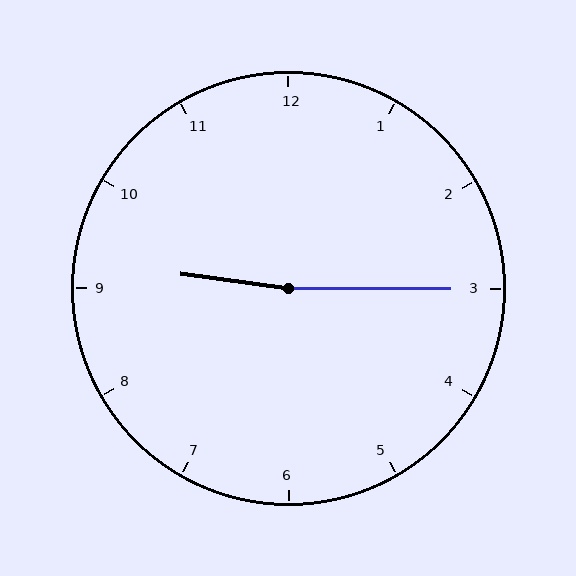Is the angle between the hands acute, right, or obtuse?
It is obtuse.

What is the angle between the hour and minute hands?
Approximately 172 degrees.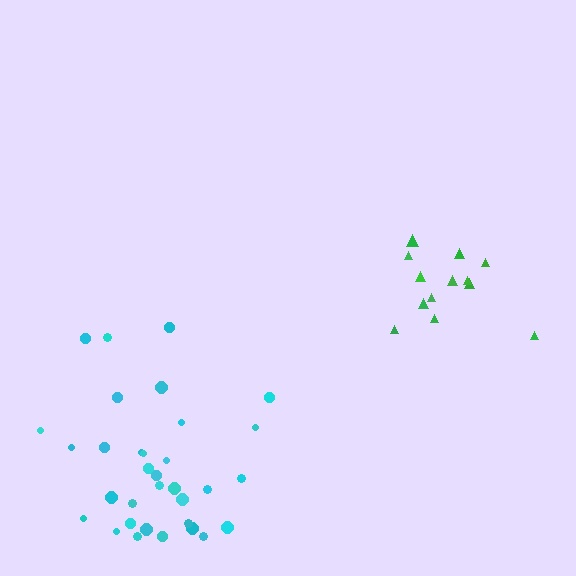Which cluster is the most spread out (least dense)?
Cyan.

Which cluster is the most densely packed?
Green.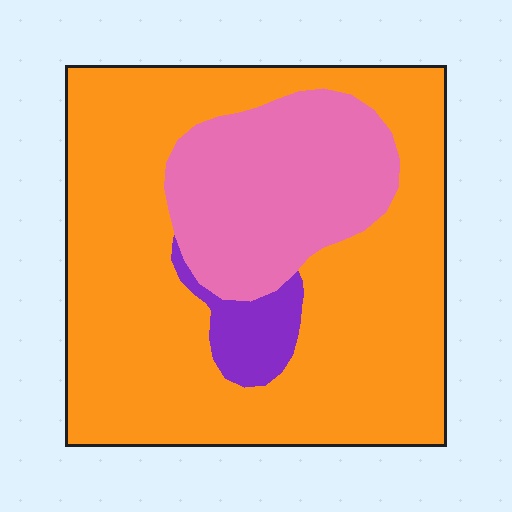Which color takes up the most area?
Orange, at roughly 70%.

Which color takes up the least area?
Purple, at roughly 5%.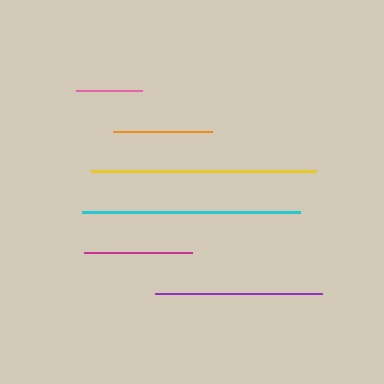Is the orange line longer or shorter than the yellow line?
The yellow line is longer than the orange line.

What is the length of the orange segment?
The orange segment is approximately 100 pixels long.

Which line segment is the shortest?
The pink line is the shortest at approximately 67 pixels.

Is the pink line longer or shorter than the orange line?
The orange line is longer than the pink line.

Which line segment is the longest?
The yellow line is the longest at approximately 225 pixels.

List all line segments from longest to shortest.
From longest to shortest: yellow, cyan, purple, magenta, orange, pink.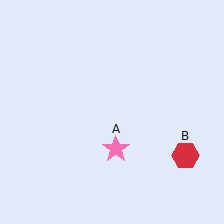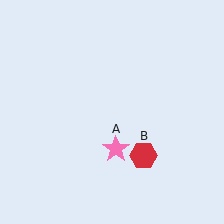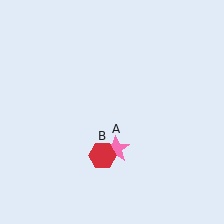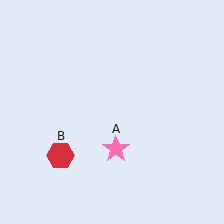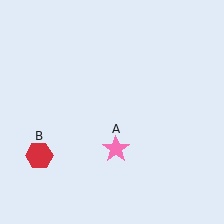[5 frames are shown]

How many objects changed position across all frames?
1 object changed position: red hexagon (object B).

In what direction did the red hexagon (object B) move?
The red hexagon (object B) moved left.